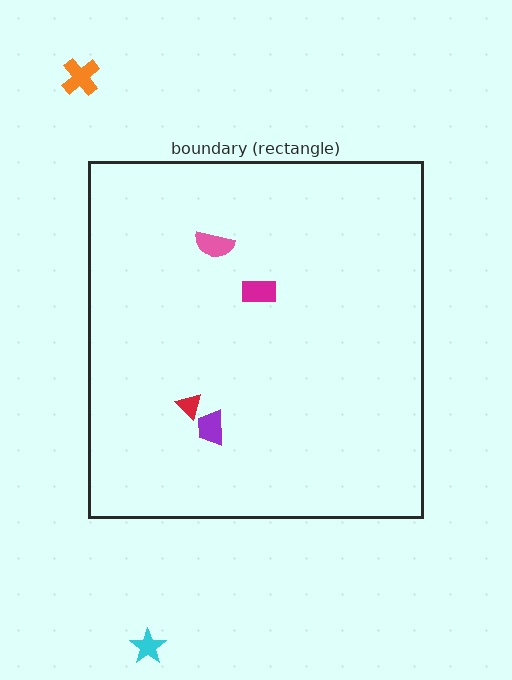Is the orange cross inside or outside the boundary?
Outside.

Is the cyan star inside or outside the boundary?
Outside.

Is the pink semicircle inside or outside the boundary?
Inside.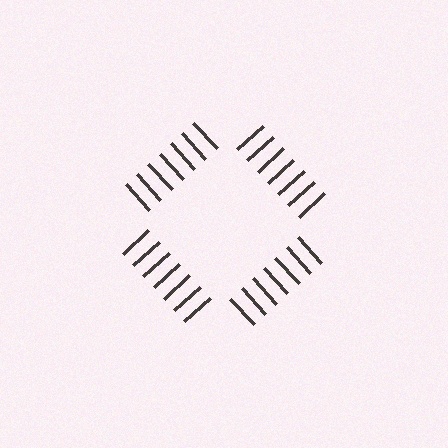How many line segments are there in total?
28 — 7 along each of the 4 edges.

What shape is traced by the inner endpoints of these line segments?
An illusory square — the line segments terminate on its edges but no continuous stroke is drawn.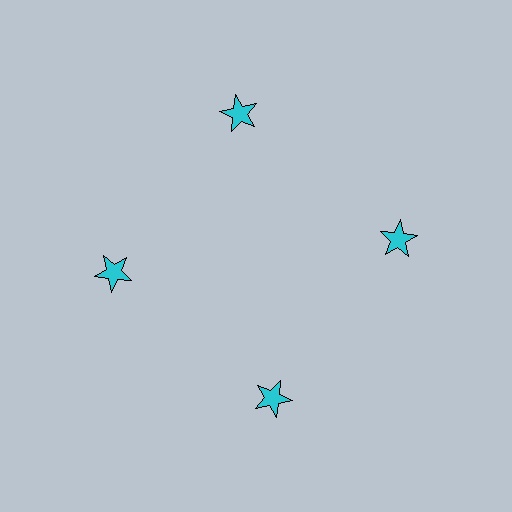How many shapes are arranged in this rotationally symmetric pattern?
There are 4 shapes, arranged in 4 groups of 1.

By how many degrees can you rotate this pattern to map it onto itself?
The pattern maps onto itself every 90 degrees of rotation.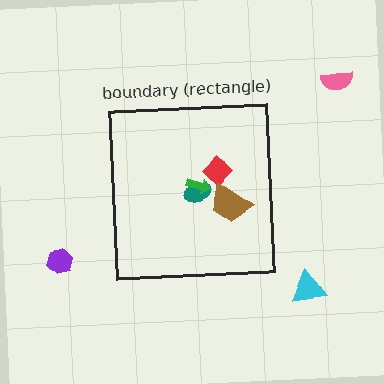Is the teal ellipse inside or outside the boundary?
Inside.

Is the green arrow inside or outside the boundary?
Inside.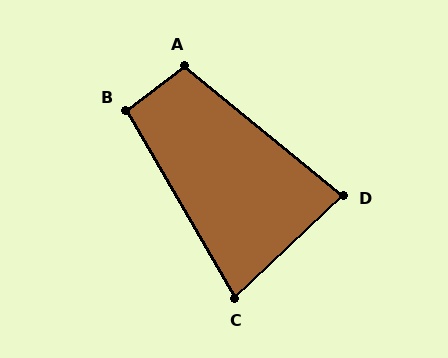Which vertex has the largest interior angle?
A, at approximately 103 degrees.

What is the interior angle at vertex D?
Approximately 83 degrees (acute).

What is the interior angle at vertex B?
Approximately 97 degrees (obtuse).